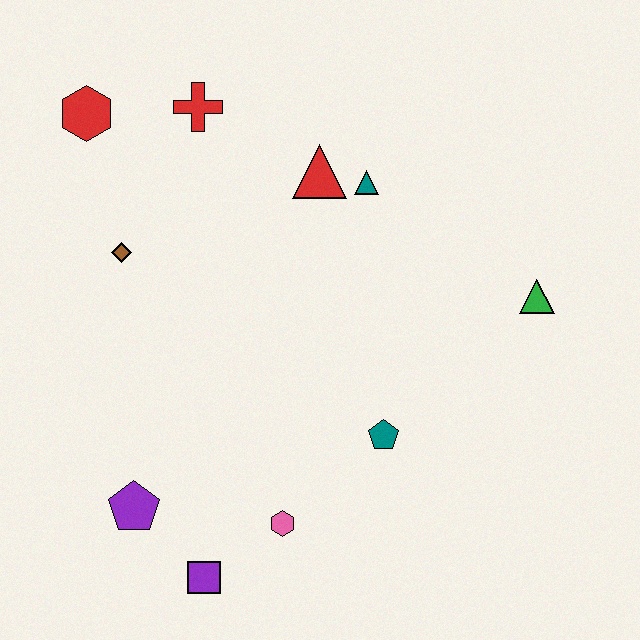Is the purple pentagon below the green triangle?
Yes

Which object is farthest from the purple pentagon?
The green triangle is farthest from the purple pentagon.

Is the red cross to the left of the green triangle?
Yes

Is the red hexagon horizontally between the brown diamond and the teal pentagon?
No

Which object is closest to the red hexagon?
The red cross is closest to the red hexagon.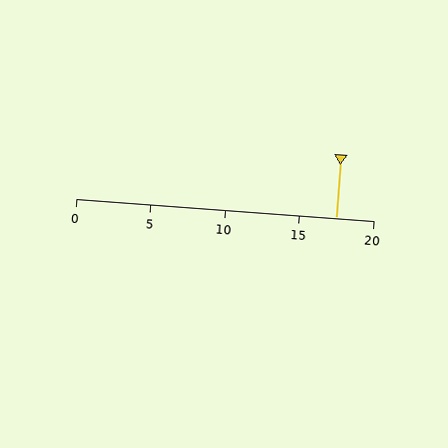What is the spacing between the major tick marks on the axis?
The major ticks are spaced 5 apart.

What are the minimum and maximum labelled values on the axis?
The axis runs from 0 to 20.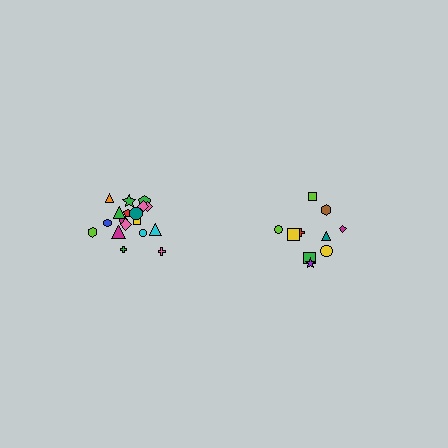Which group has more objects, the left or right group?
The left group.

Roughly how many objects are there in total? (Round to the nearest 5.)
Roughly 30 objects in total.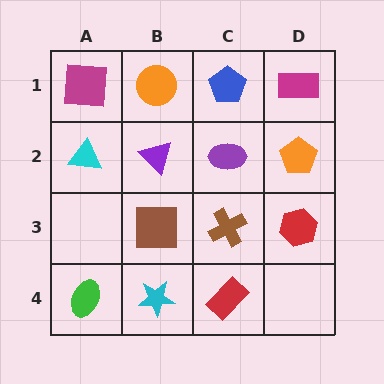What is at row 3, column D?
A red hexagon.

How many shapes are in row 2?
4 shapes.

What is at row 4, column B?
A cyan star.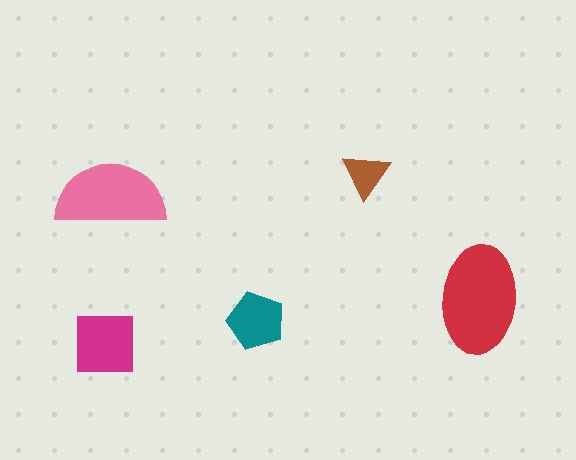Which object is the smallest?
The brown triangle.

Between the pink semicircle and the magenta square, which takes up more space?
The pink semicircle.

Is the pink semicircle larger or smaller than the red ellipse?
Smaller.